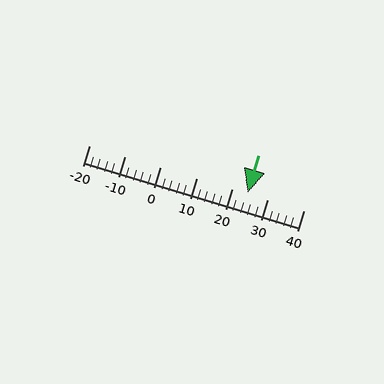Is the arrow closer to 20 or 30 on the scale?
The arrow is closer to 20.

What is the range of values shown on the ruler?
The ruler shows values from -20 to 40.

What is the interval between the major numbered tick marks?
The major tick marks are spaced 10 units apart.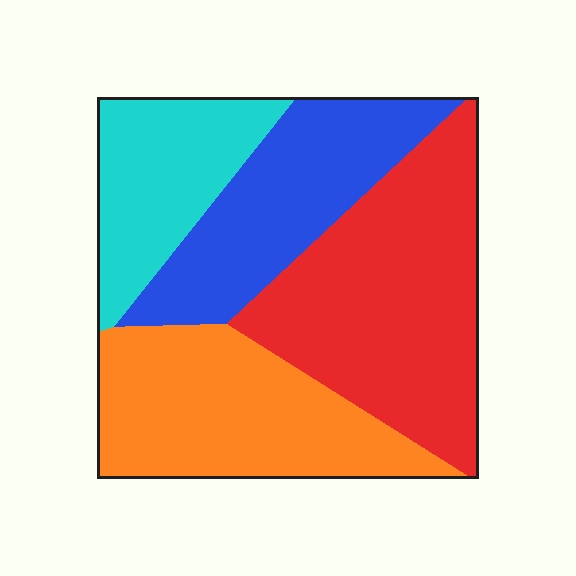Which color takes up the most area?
Red, at roughly 35%.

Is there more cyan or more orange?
Orange.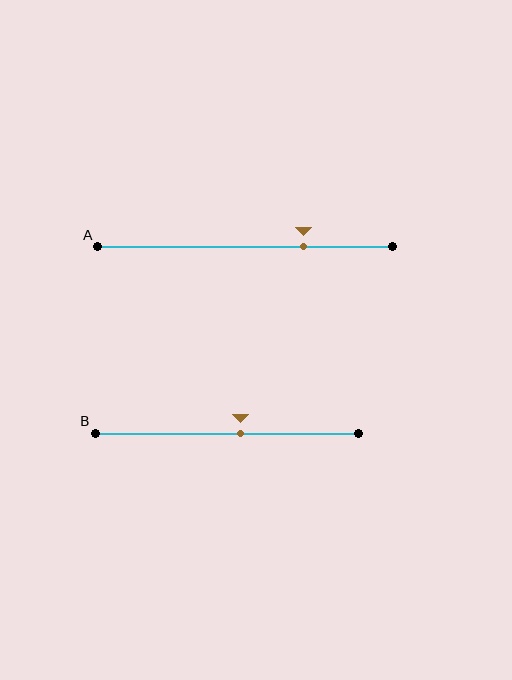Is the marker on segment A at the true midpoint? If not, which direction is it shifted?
No, the marker on segment A is shifted to the right by about 20% of the segment length.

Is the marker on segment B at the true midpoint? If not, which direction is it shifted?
No, the marker on segment B is shifted to the right by about 5% of the segment length.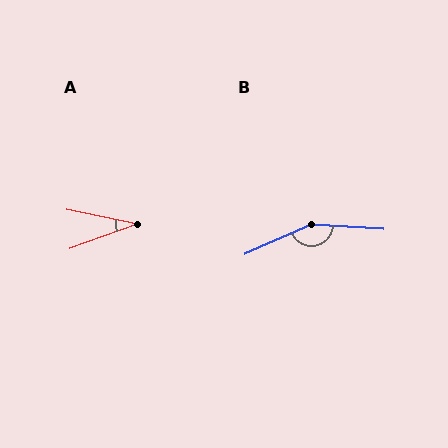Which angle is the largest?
B, at approximately 152 degrees.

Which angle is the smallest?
A, at approximately 31 degrees.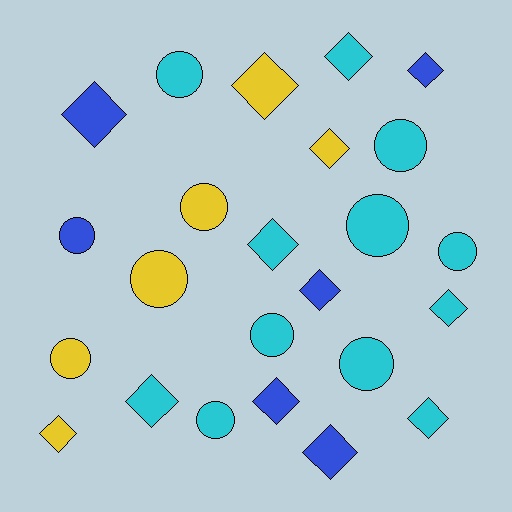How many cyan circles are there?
There are 7 cyan circles.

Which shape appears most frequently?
Diamond, with 13 objects.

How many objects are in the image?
There are 24 objects.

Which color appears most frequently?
Cyan, with 12 objects.